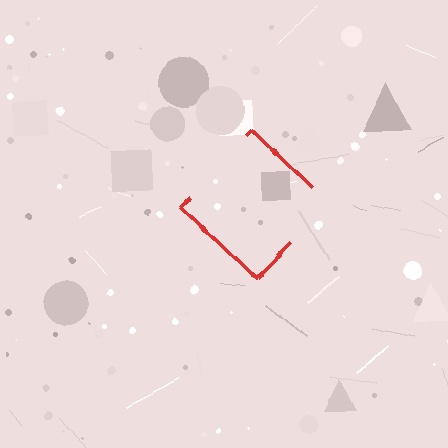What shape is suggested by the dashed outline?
The dashed outline suggests a diamond.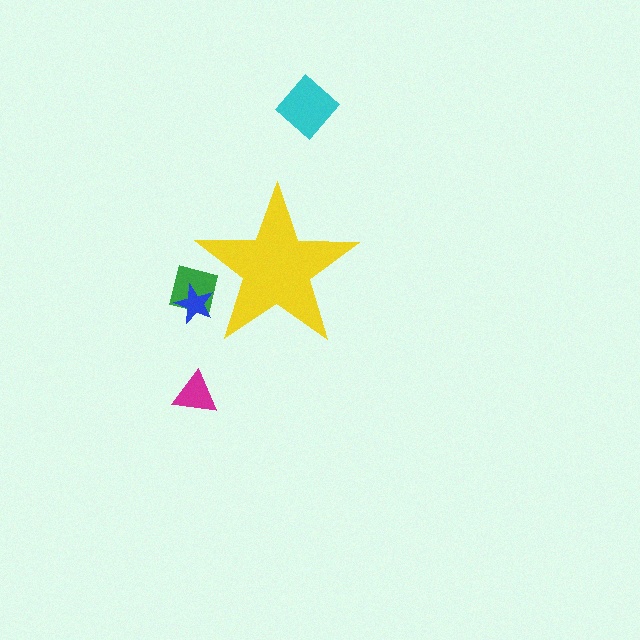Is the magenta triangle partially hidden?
No, the magenta triangle is fully visible.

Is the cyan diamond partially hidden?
No, the cyan diamond is fully visible.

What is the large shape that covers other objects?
A yellow star.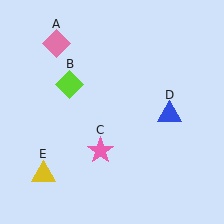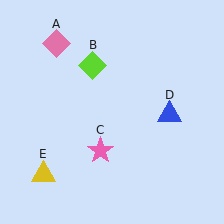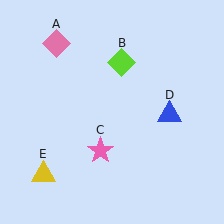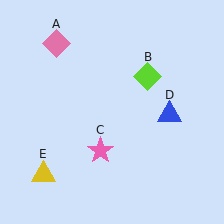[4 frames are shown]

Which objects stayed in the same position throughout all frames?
Pink diamond (object A) and pink star (object C) and blue triangle (object D) and yellow triangle (object E) remained stationary.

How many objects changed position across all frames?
1 object changed position: lime diamond (object B).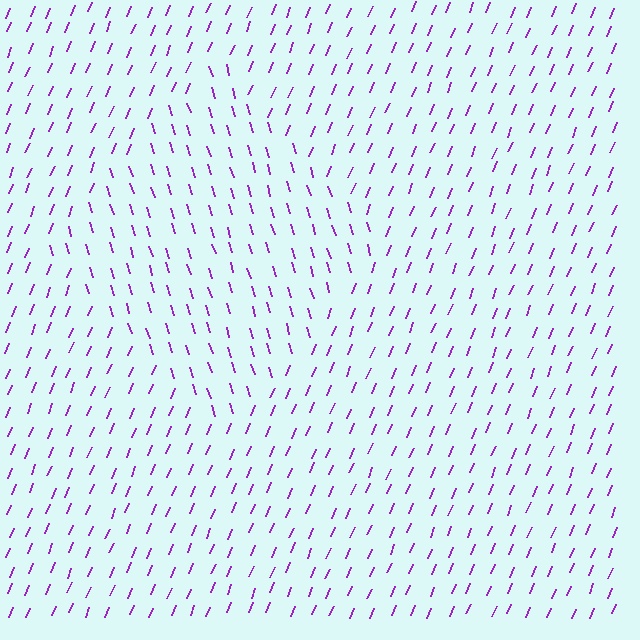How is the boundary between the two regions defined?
The boundary is defined purely by a change in line orientation (approximately 40 degrees difference). All lines are the same color and thickness.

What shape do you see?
I see a diamond.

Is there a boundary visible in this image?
Yes, there is a texture boundary formed by a change in line orientation.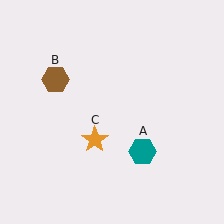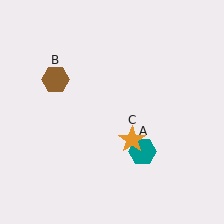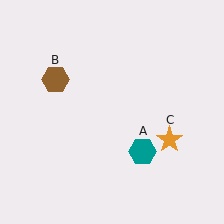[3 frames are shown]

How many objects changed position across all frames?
1 object changed position: orange star (object C).